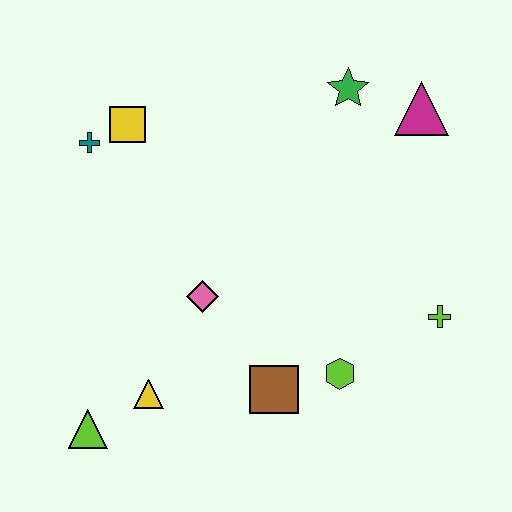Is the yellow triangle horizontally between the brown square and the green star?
No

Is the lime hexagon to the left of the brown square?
No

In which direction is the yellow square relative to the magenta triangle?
The yellow square is to the left of the magenta triangle.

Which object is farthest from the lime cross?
The teal cross is farthest from the lime cross.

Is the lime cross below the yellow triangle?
No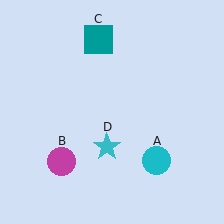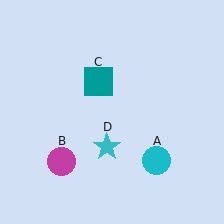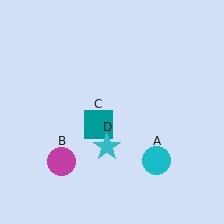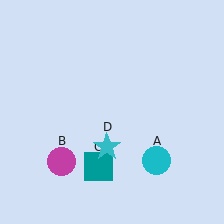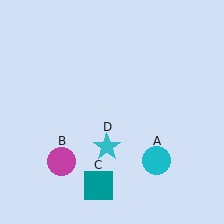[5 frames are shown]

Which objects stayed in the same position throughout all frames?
Cyan circle (object A) and magenta circle (object B) and cyan star (object D) remained stationary.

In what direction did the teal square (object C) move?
The teal square (object C) moved down.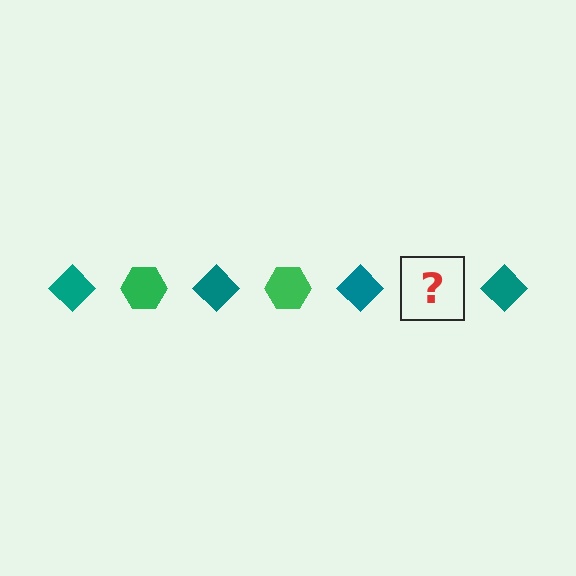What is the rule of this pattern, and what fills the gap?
The rule is that the pattern alternates between teal diamond and green hexagon. The gap should be filled with a green hexagon.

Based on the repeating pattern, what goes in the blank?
The blank should be a green hexagon.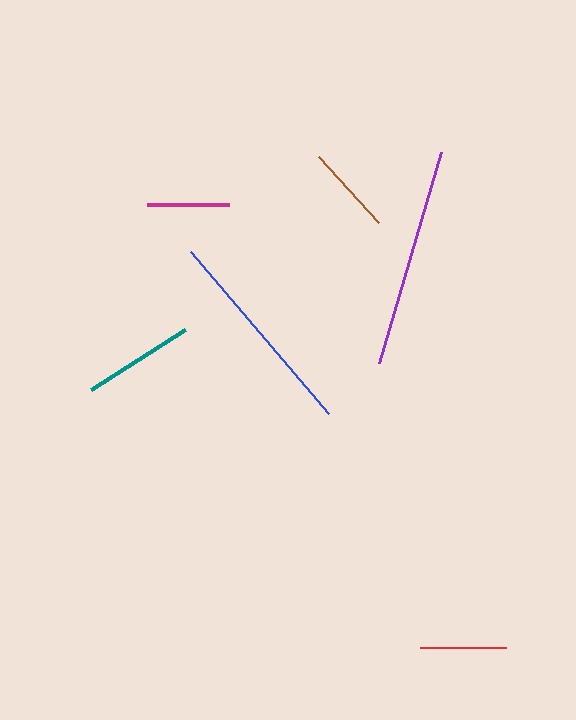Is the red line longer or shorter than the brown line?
The brown line is longer than the red line.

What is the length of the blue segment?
The blue segment is approximately 213 pixels long.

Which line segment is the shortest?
The magenta line is the shortest at approximately 82 pixels.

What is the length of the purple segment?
The purple segment is approximately 220 pixels long.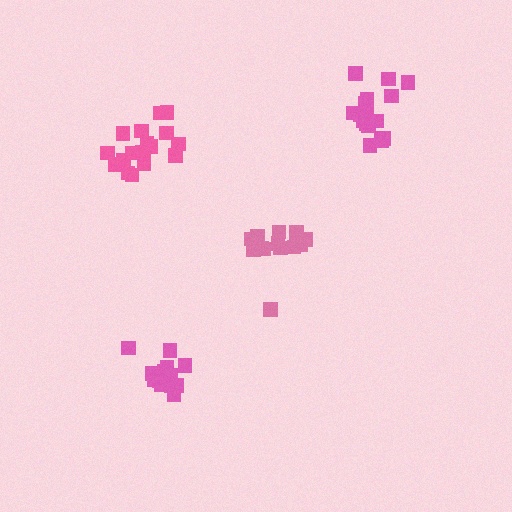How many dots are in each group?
Group 1: 17 dots, Group 2: 16 dots, Group 3: 14 dots, Group 4: 19 dots (66 total).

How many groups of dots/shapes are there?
There are 4 groups.